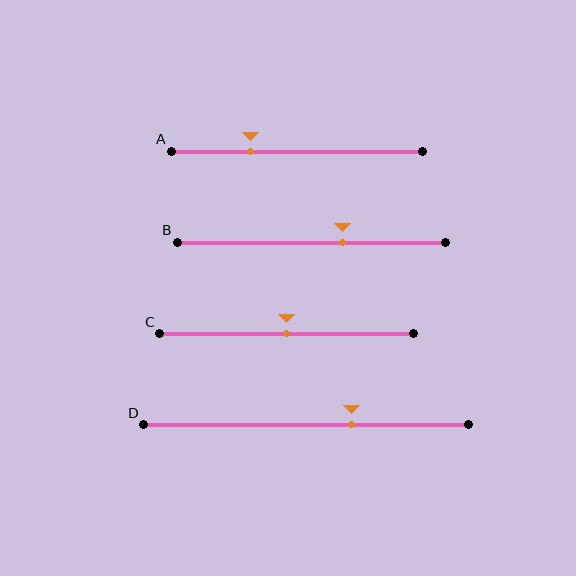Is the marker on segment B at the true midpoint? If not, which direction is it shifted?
No, the marker on segment B is shifted to the right by about 12% of the segment length.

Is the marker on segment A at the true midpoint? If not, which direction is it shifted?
No, the marker on segment A is shifted to the left by about 18% of the segment length.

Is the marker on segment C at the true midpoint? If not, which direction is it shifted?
Yes, the marker on segment C is at the true midpoint.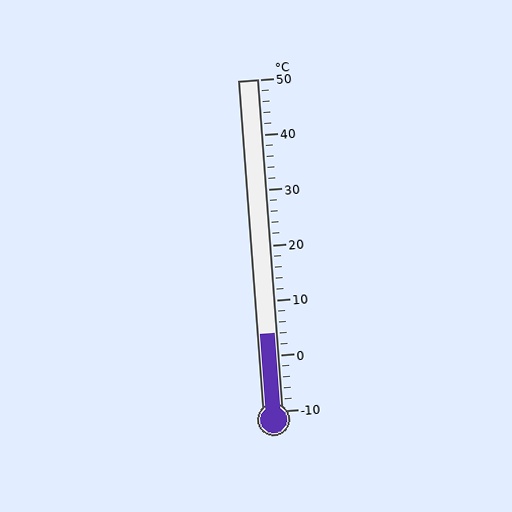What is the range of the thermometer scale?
The thermometer scale ranges from -10°C to 50°C.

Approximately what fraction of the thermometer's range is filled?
The thermometer is filled to approximately 25% of its range.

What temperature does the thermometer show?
The thermometer shows approximately 4°C.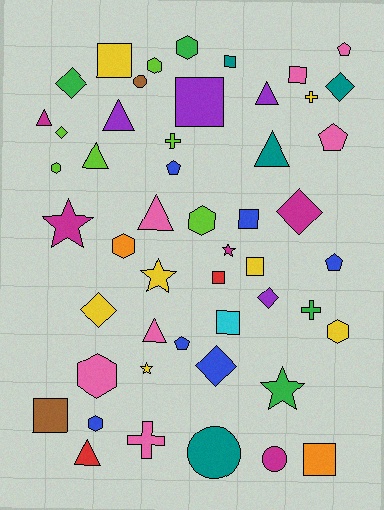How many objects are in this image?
There are 50 objects.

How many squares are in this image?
There are 10 squares.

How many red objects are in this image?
There are 2 red objects.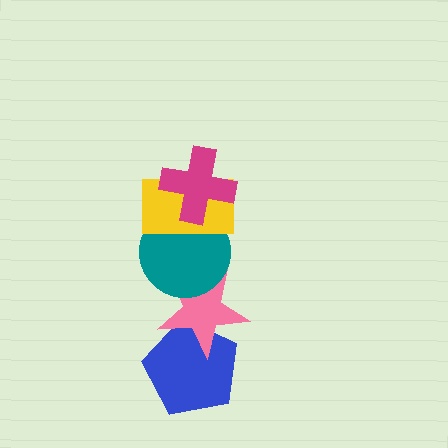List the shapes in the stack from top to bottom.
From top to bottom: the magenta cross, the yellow rectangle, the teal circle, the pink star, the blue pentagon.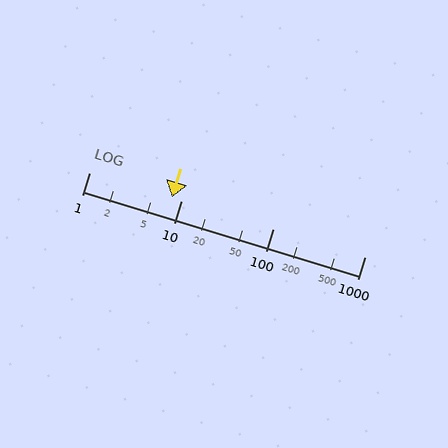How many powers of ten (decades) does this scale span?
The scale spans 3 decades, from 1 to 1000.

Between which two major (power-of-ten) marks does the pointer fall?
The pointer is between 1 and 10.